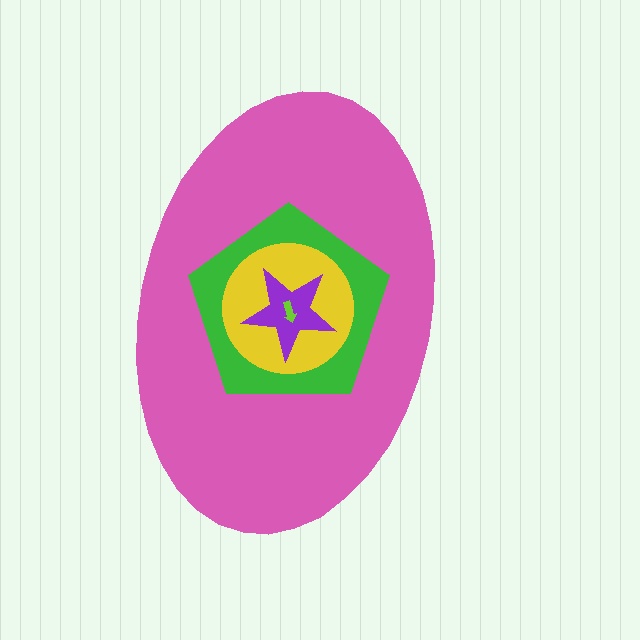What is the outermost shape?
The pink ellipse.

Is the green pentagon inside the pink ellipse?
Yes.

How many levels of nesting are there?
5.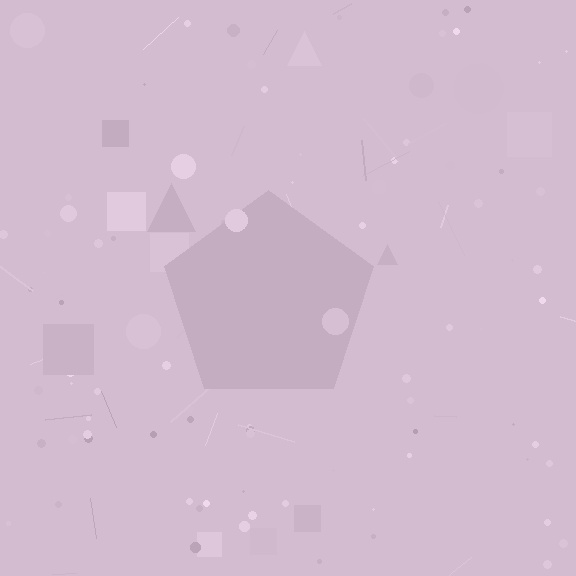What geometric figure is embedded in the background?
A pentagon is embedded in the background.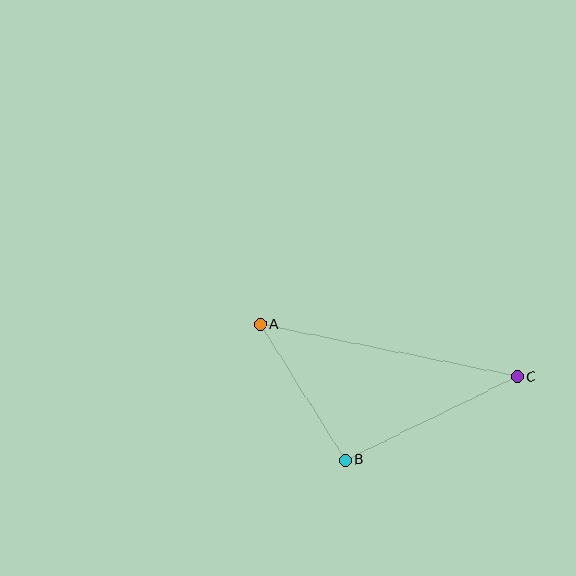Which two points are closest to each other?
Points A and B are closest to each other.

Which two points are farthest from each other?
Points A and C are farthest from each other.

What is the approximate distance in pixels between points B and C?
The distance between B and C is approximately 191 pixels.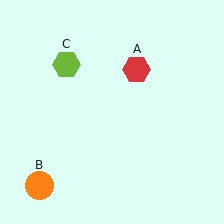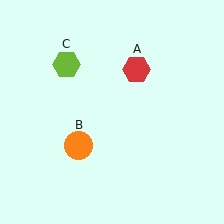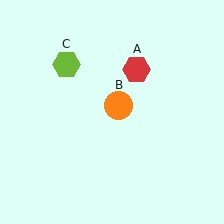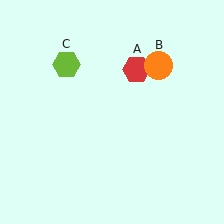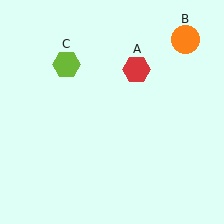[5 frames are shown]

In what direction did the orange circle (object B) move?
The orange circle (object B) moved up and to the right.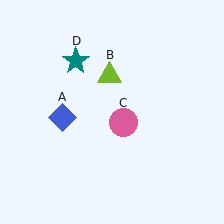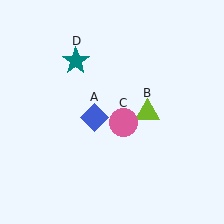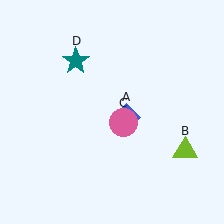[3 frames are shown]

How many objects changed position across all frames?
2 objects changed position: blue diamond (object A), lime triangle (object B).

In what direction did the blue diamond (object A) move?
The blue diamond (object A) moved right.